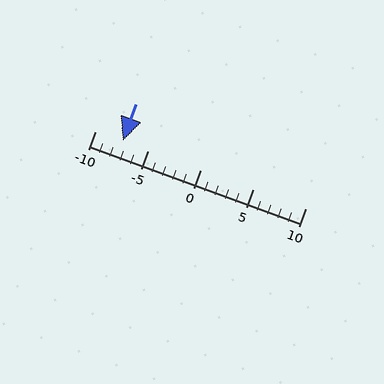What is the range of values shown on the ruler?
The ruler shows values from -10 to 10.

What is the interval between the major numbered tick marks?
The major tick marks are spaced 5 units apart.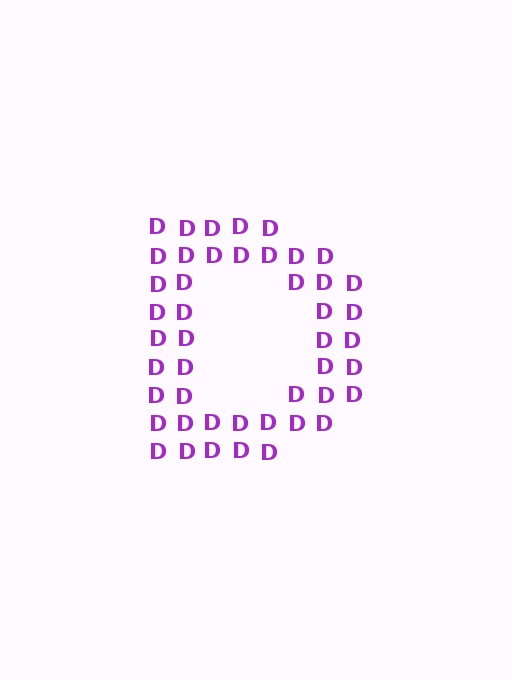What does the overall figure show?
The overall figure shows the letter D.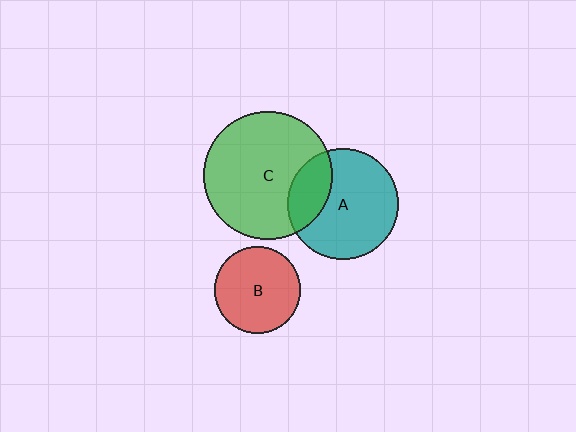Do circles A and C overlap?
Yes.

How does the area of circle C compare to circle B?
Approximately 2.2 times.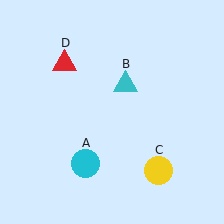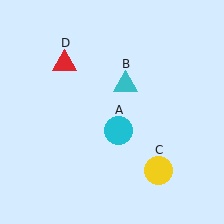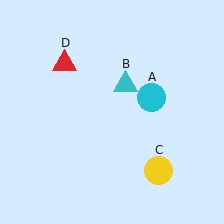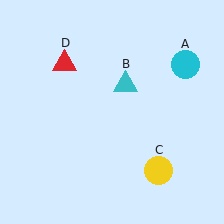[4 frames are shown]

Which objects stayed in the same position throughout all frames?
Cyan triangle (object B) and yellow circle (object C) and red triangle (object D) remained stationary.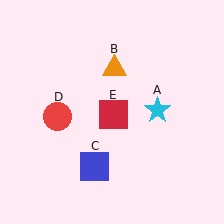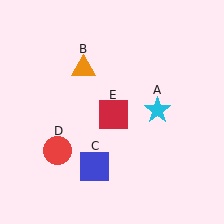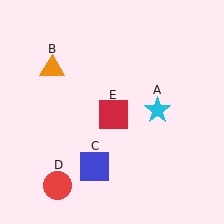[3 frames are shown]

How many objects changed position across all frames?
2 objects changed position: orange triangle (object B), red circle (object D).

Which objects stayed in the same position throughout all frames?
Cyan star (object A) and blue square (object C) and red square (object E) remained stationary.